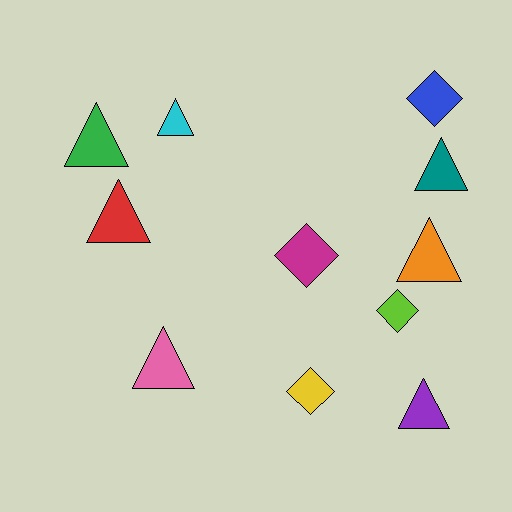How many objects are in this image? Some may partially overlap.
There are 11 objects.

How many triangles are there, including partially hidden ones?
There are 7 triangles.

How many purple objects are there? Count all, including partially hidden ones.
There is 1 purple object.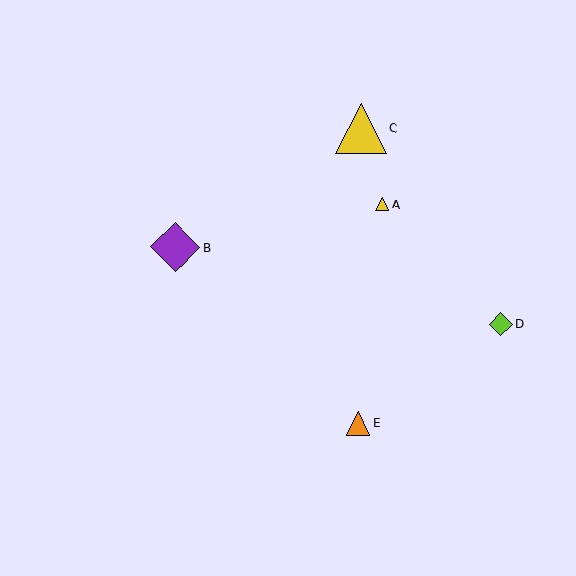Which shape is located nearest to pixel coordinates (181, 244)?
The purple diamond (labeled B) at (175, 247) is nearest to that location.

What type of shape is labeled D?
Shape D is a lime diamond.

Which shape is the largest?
The yellow triangle (labeled C) is the largest.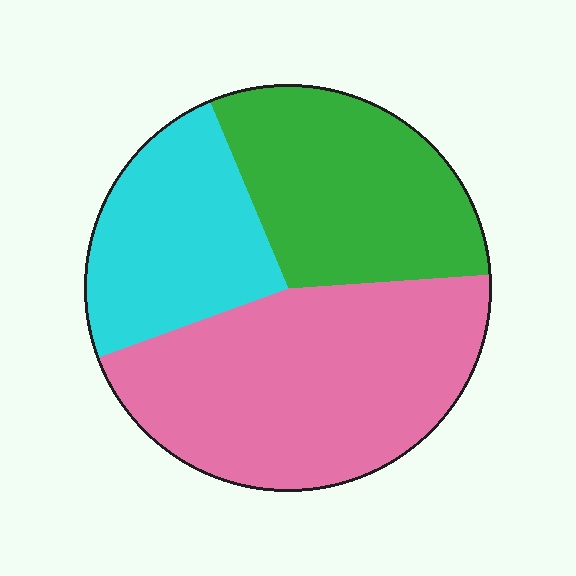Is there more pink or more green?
Pink.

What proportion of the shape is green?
Green takes up between a sixth and a third of the shape.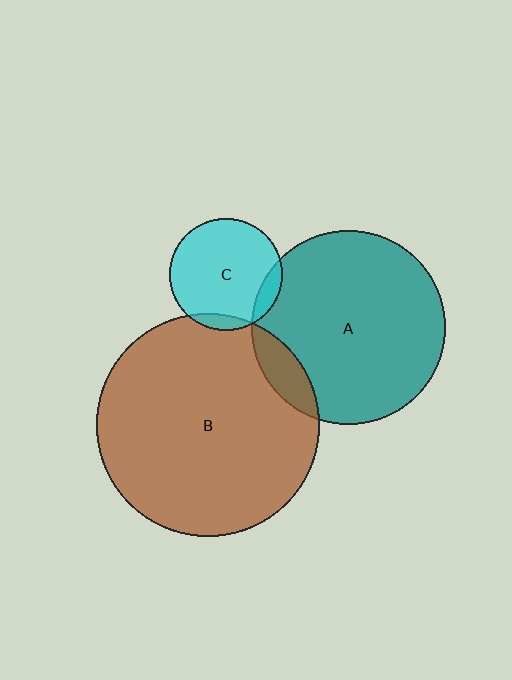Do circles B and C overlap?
Yes.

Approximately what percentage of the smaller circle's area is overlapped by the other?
Approximately 5%.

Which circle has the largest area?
Circle B (brown).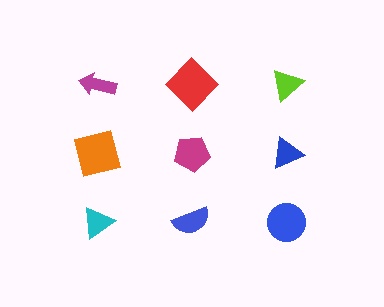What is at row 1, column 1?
A magenta arrow.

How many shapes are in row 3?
3 shapes.